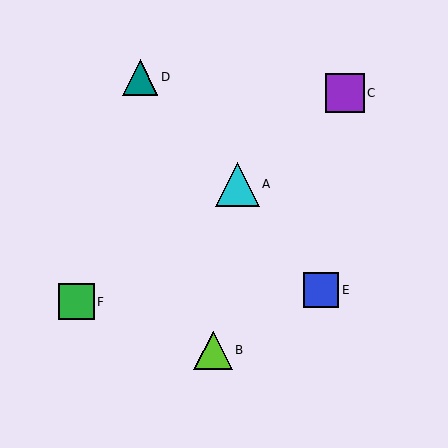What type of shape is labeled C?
Shape C is a purple square.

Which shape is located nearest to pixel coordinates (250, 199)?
The cyan triangle (labeled A) at (238, 184) is nearest to that location.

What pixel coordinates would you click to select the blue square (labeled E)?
Click at (321, 290) to select the blue square E.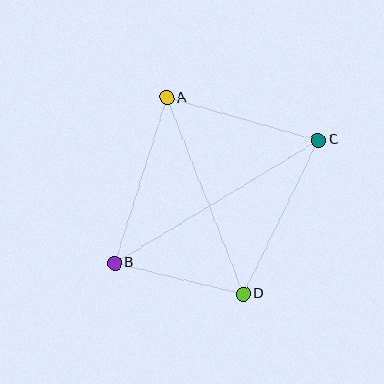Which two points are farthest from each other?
Points B and C are farthest from each other.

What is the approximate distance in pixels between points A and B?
The distance between A and B is approximately 174 pixels.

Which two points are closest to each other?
Points B and D are closest to each other.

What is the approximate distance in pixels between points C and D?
The distance between C and D is approximately 171 pixels.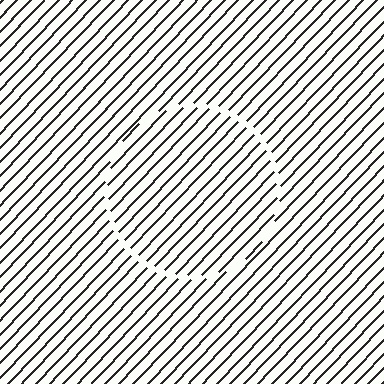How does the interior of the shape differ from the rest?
The interior of the shape contains the same grating, shifted by half a period — the contour is defined by the phase discontinuity where line-ends from the inner and outer gratings abut.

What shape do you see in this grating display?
An illusory circle. The interior of the shape contains the same grating, shifted by half a period — the contour is defined by the phase discontinuity where line-ends from the inner and outer gratings abut.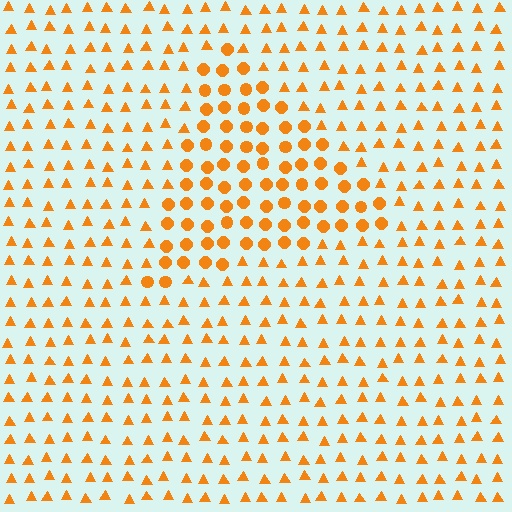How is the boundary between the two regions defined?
The boundary is defined by a change in element shape: circles inside vs. triangles outside. All elements share the same color and spacing.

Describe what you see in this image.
The image is filled with small orange elements arranged in a uniform grid. A triangle-shaped region contains circles, while the surrounding area contains triangles. The boundary is defined purely by the change in element shape.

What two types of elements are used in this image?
The image uses circles inside the triangle region and triangles outside it.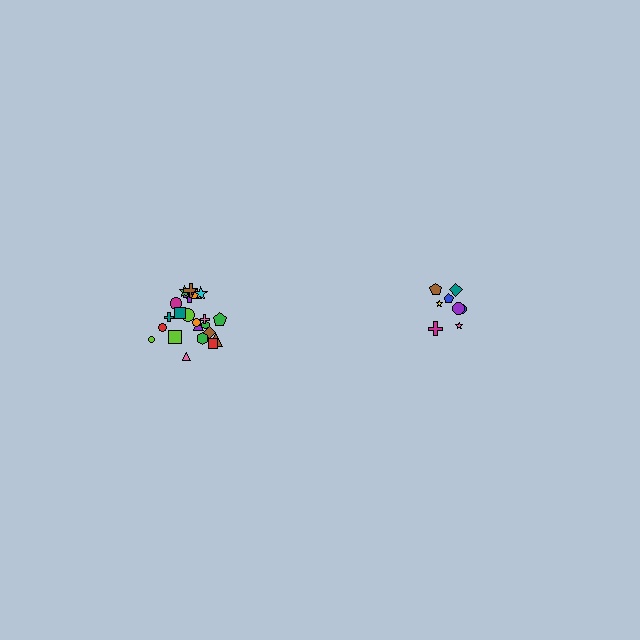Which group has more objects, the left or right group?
The left group.